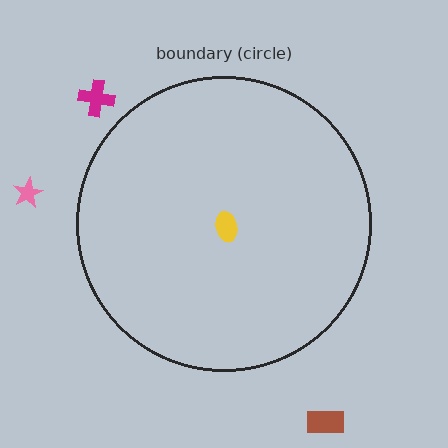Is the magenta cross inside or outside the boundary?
Outside.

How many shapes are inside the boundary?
1 inside, 3 outside.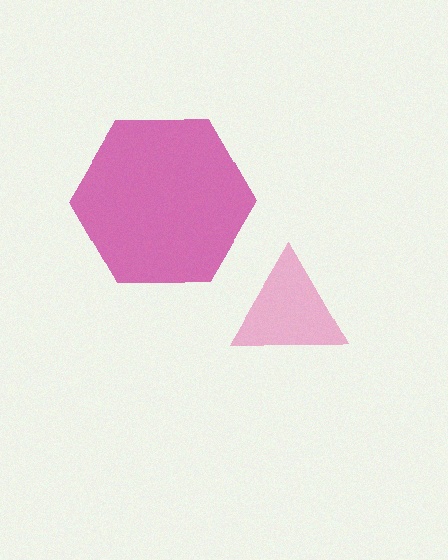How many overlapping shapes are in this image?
There are 2 overlapping shapes in the image.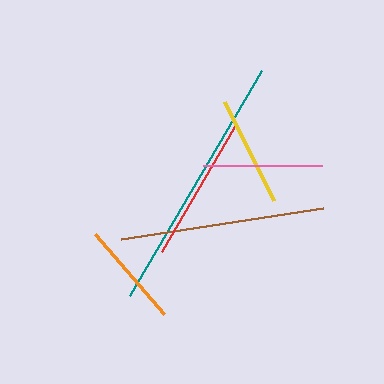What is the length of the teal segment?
The teal segment is approximately 260 pixels long.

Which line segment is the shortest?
The orange line is the shortest at approximately 106 pixels.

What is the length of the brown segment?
The brown segment is approximately 205 pixels long.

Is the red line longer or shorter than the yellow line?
The red line is longer than the yellow line.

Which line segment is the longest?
The teal line is the longest at approximately 260 pixels.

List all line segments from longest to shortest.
From longest to shortest: teal, brown, red, pink, yellow, orange.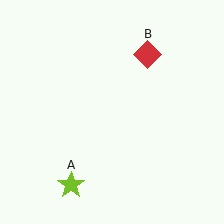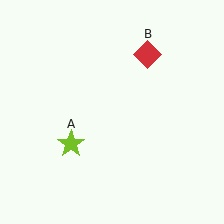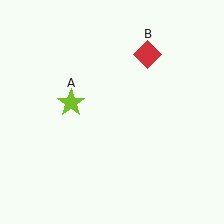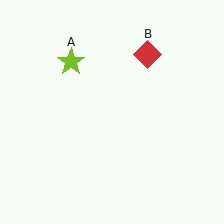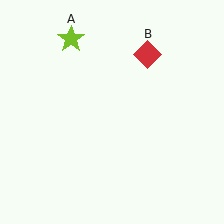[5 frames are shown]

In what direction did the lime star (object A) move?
The lime star (object A) moved up.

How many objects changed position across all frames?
1 object changed position: lime star (object A).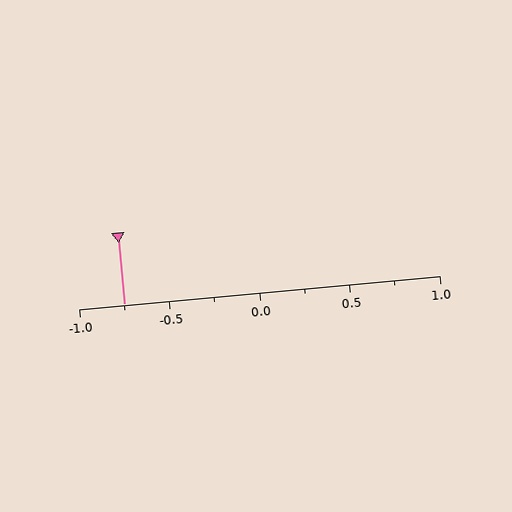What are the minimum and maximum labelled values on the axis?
The axis runs from -1.0 to 1.0.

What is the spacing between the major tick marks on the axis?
The major ticks are spaced 0.5 apart.